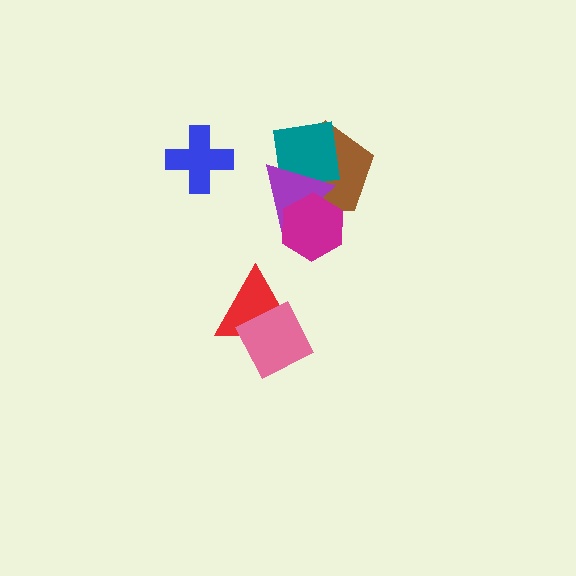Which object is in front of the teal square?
The purple triangle is in front of the teal square.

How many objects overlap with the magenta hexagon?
2 objects overlap with the magenta hexagon.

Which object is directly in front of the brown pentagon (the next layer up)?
The teal square is directly in front of the brown pentagon.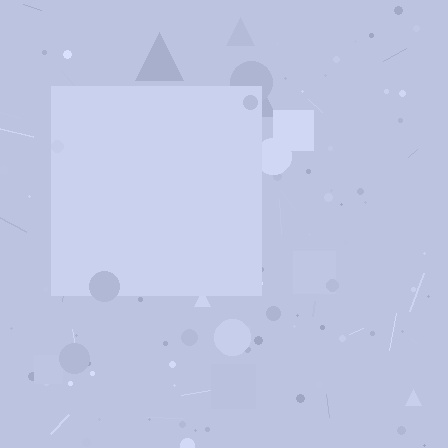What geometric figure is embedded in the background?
A square is embedded in the background.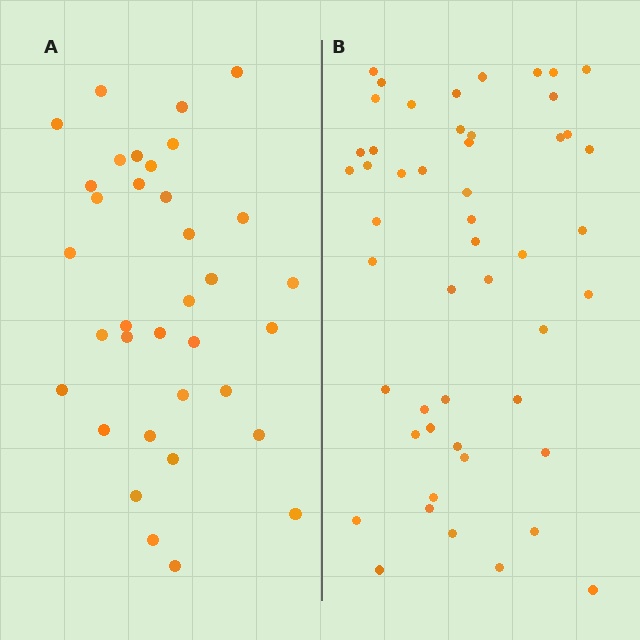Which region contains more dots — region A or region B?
Region B (the right region) has more dots.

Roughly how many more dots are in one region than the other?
Region B has approximately 15 more dots than region A.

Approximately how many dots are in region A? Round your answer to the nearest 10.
About 40 dots. (The exact count is 35, which rounds to 40.)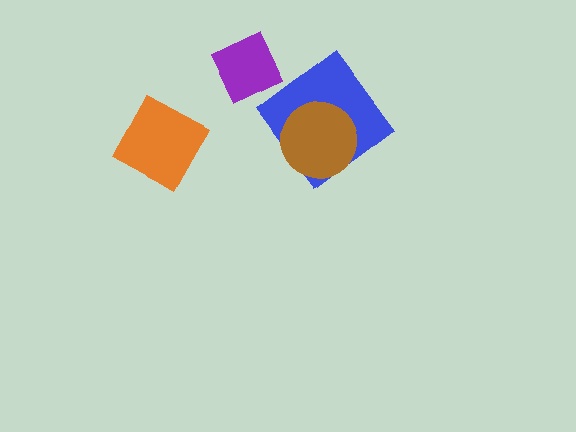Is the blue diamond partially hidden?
Yes, it is partially covered by another shape.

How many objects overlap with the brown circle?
1 object overlaps with the brown circle.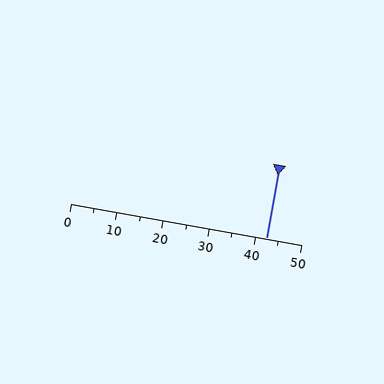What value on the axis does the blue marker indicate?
The marker indicates approximately 42.5.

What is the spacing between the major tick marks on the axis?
The major ticks are spaced 10 apart.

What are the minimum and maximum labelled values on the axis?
The axis runs from 0 to 50.